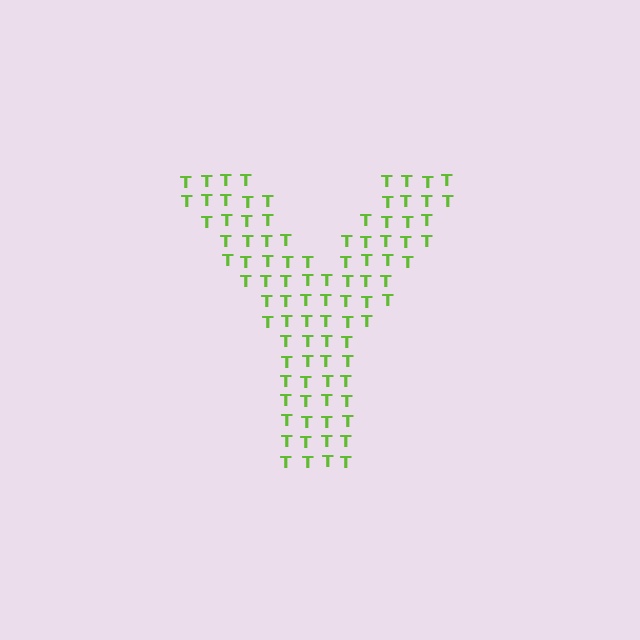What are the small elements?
The small elements are letter T's.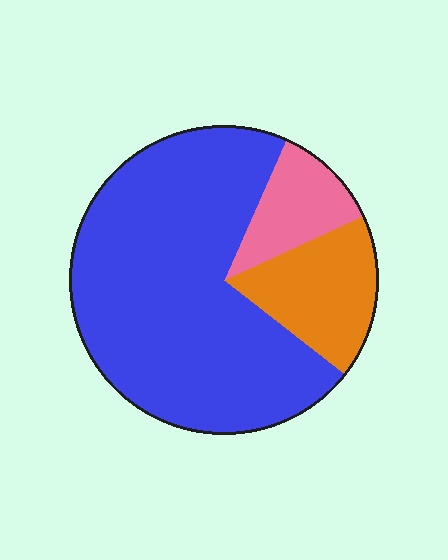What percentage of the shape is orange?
Orange takes up about one sixth (1/6) of the shape.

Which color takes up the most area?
Blue, at roughly 70%.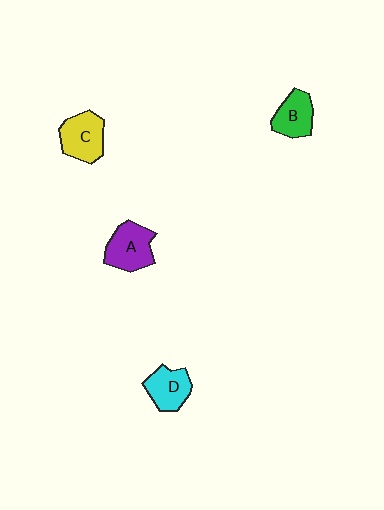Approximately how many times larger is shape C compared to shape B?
Approximately 1.2 times.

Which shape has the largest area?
Shape A (purple).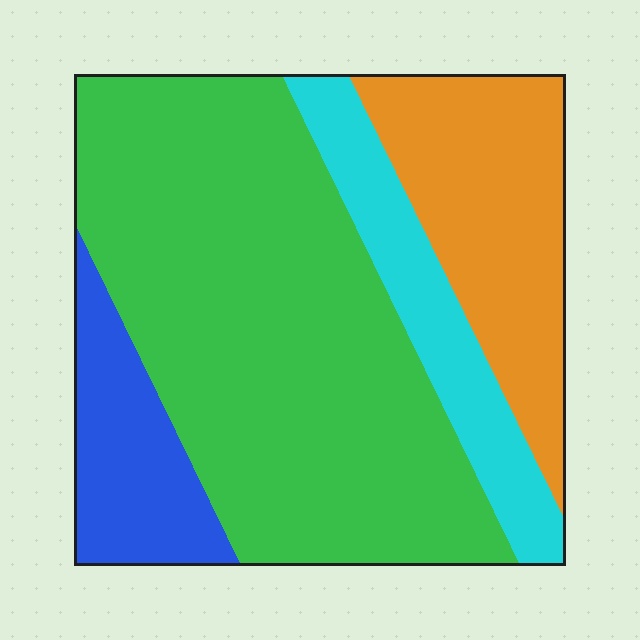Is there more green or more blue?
Green.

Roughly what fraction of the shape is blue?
Blue takes up about one eighth (1/8) of the shape.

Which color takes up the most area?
Green, at roughly 55%.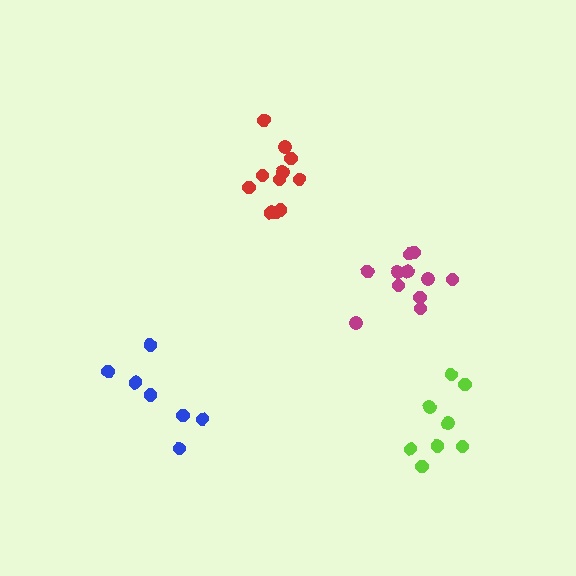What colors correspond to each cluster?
The clusters are colored: red, blue, magenta, lime.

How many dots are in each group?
Group 1: 11 dots, Group 2: 7 dots, Group 3: 11 dots, Group 4: 8 dots (37 total).